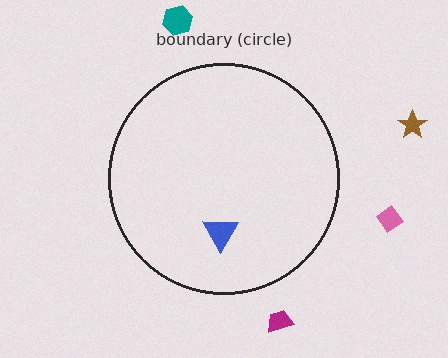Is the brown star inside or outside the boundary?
Outside.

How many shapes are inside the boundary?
1 inside, 4 outside.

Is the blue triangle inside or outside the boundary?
Inside.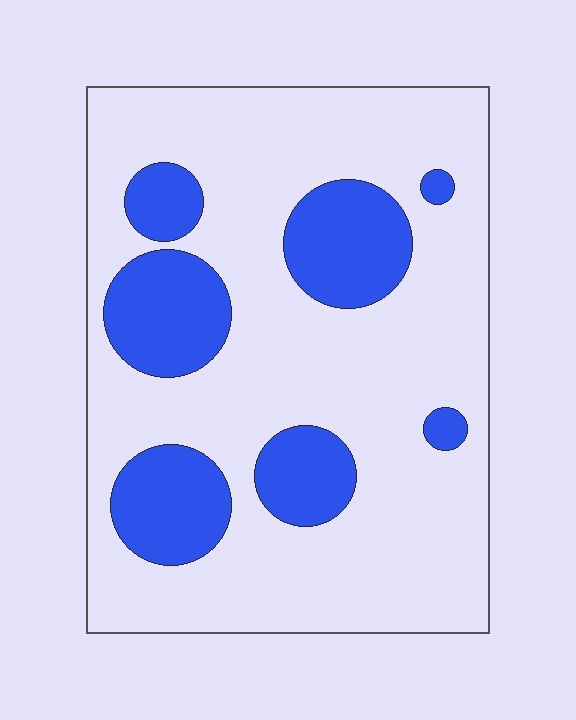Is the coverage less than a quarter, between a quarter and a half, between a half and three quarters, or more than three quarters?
Less than a quarter.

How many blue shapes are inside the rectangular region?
7.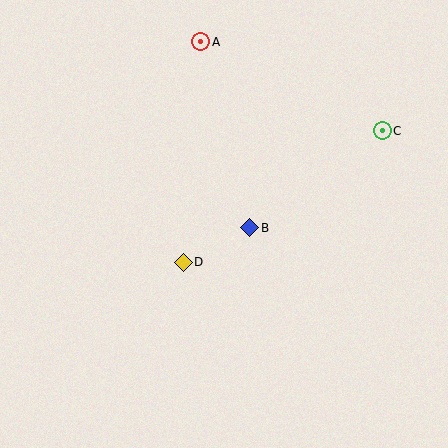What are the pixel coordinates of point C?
Point C is at (382, 131).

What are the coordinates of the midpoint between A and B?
The midpoint between A and B is at (225, 135).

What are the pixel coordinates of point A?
Point A is at (201, 42).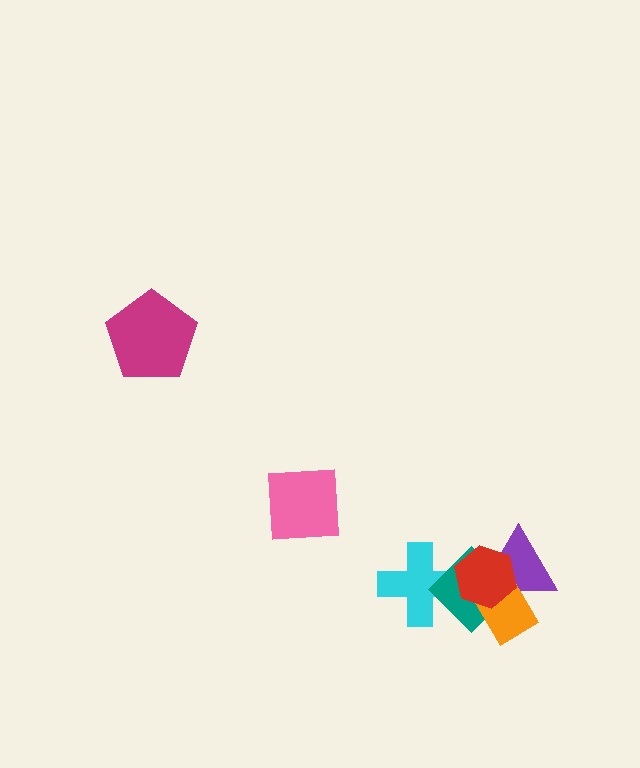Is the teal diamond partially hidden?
Yes, it is partially covered by another shape.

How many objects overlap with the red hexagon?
4 objects overlap with the red hexagon.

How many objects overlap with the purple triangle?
3 objects overlap with the purple triangle.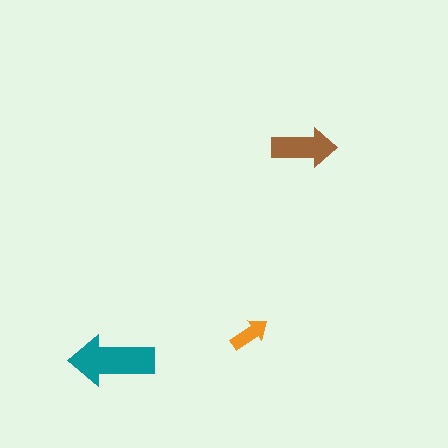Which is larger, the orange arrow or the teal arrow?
The teal one.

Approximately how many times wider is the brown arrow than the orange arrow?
About 1.5 times wider.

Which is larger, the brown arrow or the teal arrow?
The teal one.